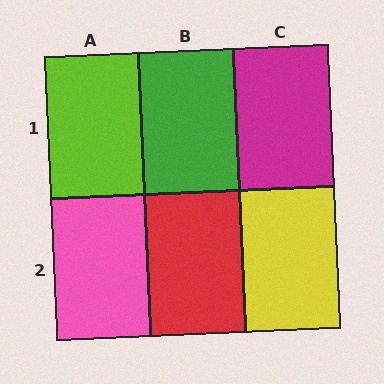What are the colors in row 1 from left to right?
Lime, green, magenta.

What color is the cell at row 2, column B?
Red.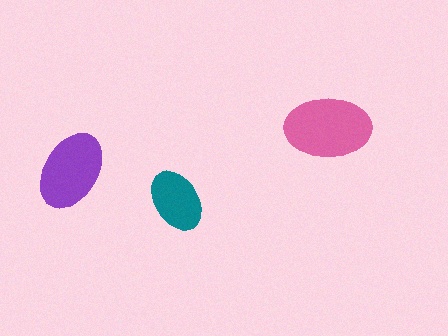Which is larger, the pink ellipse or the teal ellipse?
The pink one.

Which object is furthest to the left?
The purple ellipse is leftmost.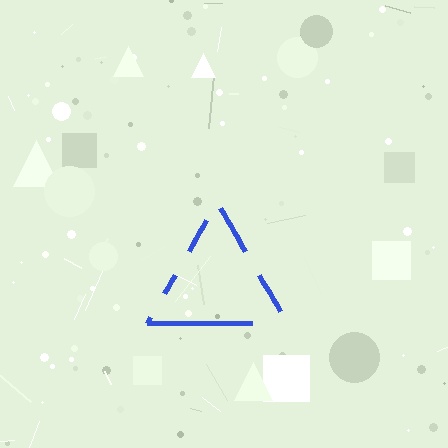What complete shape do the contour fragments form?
The contour fragments form a triangle.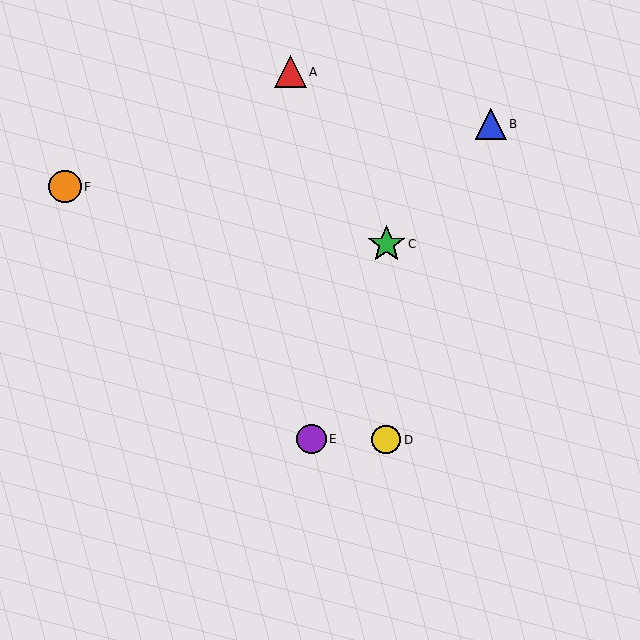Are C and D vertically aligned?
Yes, both are at x≈386.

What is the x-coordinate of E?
Object E is at x≈312.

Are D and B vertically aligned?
No, D is at x≈386 and B is at x≈491.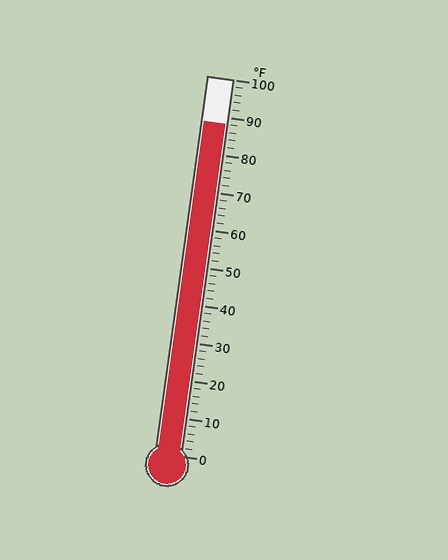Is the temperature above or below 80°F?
The temperature is above 80°F.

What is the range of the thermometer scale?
The thermometer scale ranges from 0°F to 100°F.